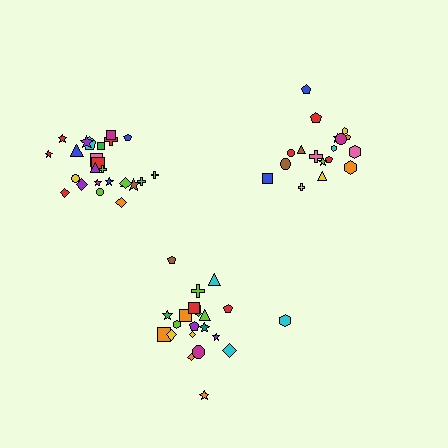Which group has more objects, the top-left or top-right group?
The top-left group.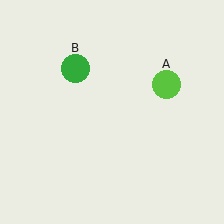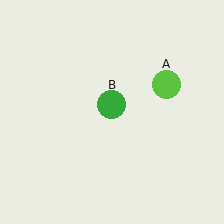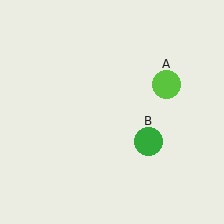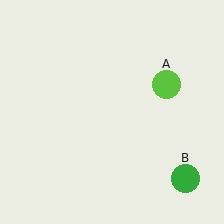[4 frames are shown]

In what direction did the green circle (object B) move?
The green circle (object B) moved down and to the right.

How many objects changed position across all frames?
1 object changed position: green circle (object B).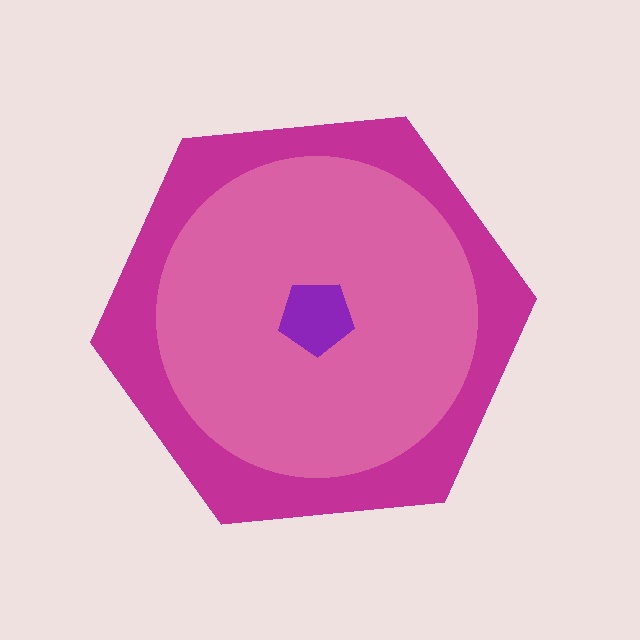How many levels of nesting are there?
3.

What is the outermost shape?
The magenta hexagon.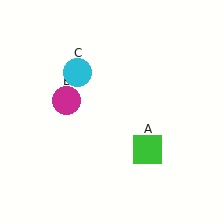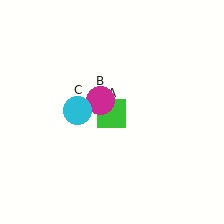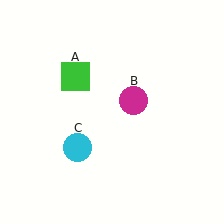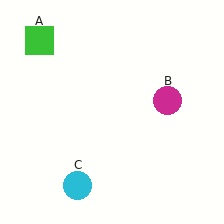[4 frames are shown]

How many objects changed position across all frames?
3 objects changed position: green square (object A), magenta circle (object B), cyan circle (object C).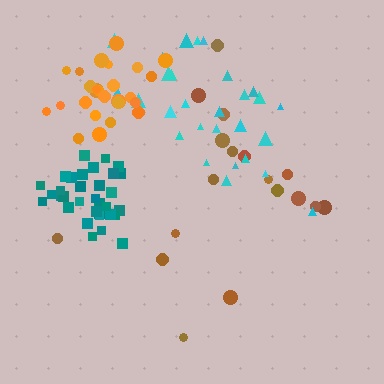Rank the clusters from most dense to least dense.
teal, orange, cyan, brown.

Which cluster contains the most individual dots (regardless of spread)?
Teal (34).